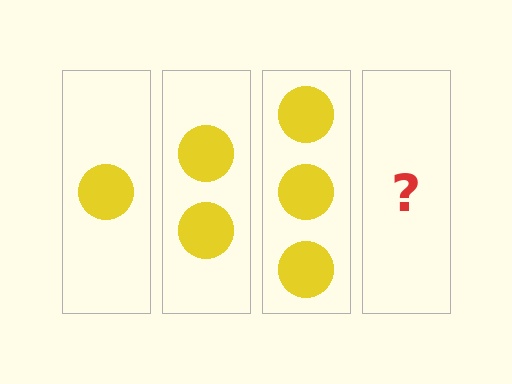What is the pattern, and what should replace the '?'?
The pattern is that each step adds one more circle. The '?' should be 4 circles.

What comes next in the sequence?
The next element should be 4 circles.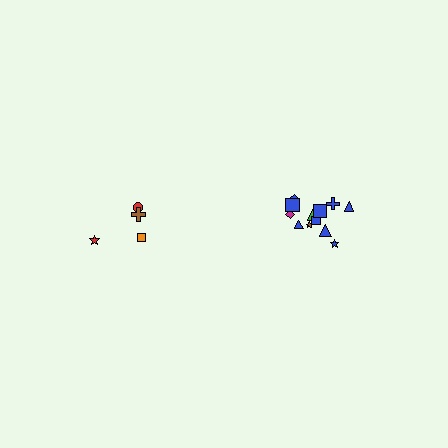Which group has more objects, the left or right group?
The right group.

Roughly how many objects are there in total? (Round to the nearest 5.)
Roughly 20 objects in total.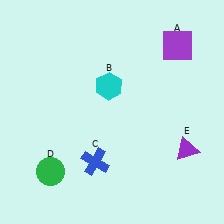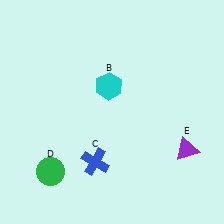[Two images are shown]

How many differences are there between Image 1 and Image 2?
There is 1 difference between the two images.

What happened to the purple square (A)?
The purple square (A) was removed in Image 2. It was in the top-right area of Image 1.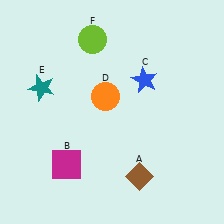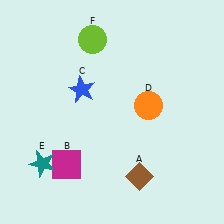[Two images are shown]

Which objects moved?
The objects that moved are: the blue star (C), the orange circle (D), the teal star (E).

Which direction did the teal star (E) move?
The teal star (E) moved down.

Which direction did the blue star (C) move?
The blue star (C) moved left.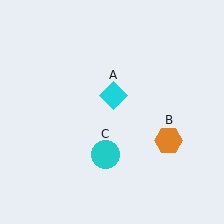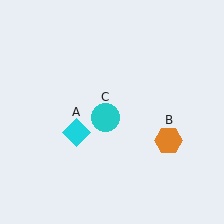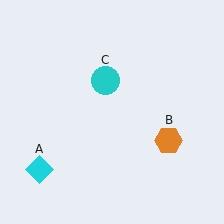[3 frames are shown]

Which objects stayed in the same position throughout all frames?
Orange hexagon (object B) remained stationary.